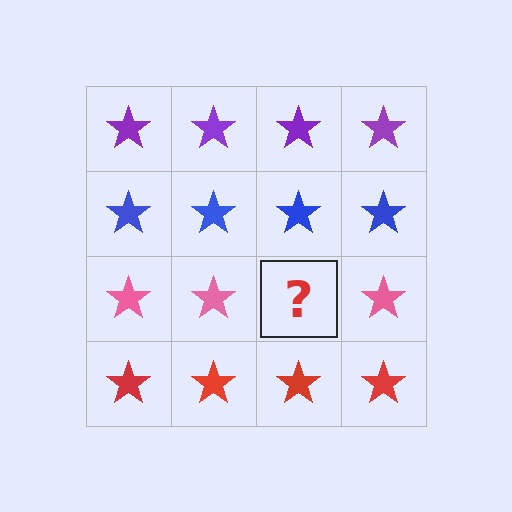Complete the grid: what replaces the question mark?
The question mark should be replaced with a pink star.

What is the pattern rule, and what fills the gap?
The rule is that each row has a consistent color. The gap should be filled with a pink star.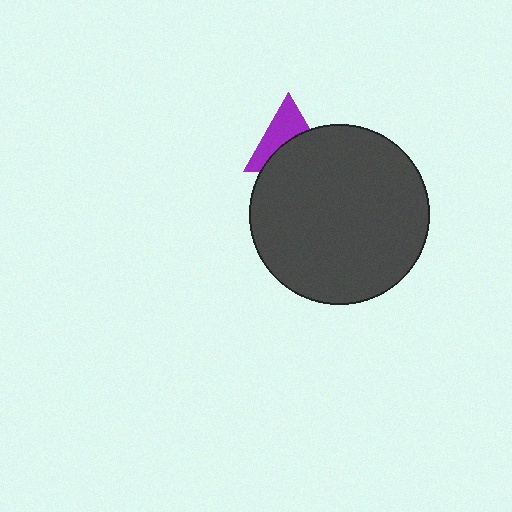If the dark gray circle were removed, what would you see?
You would see the complete purple triangle.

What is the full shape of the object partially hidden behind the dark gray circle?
The partially hidden object is a purple triangle.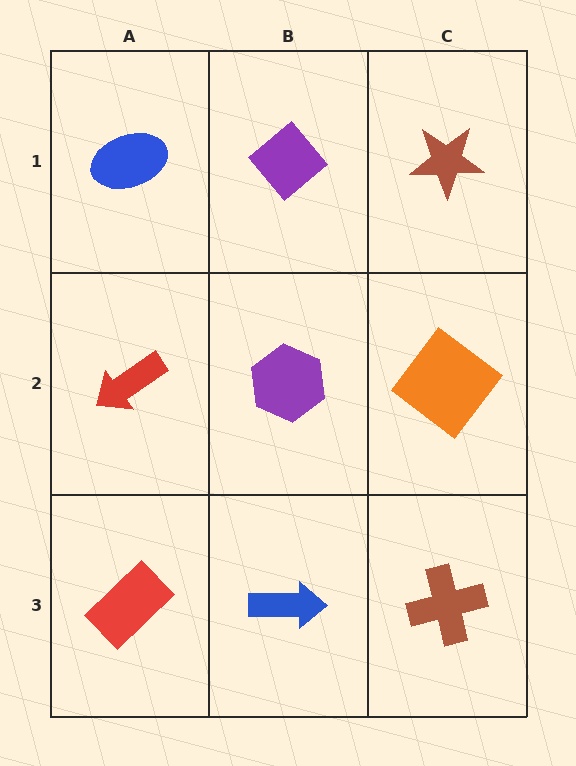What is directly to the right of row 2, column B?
An orange diamond.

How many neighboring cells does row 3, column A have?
2.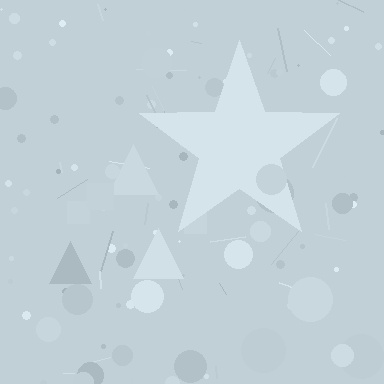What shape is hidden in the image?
A star is hidden in the image.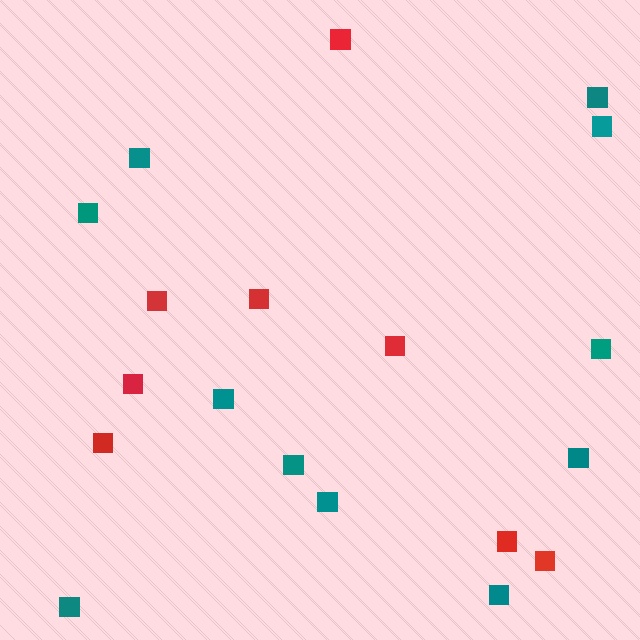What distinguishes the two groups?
There are 2 groups: one group of teal squares (11) and one group of red squares (8).